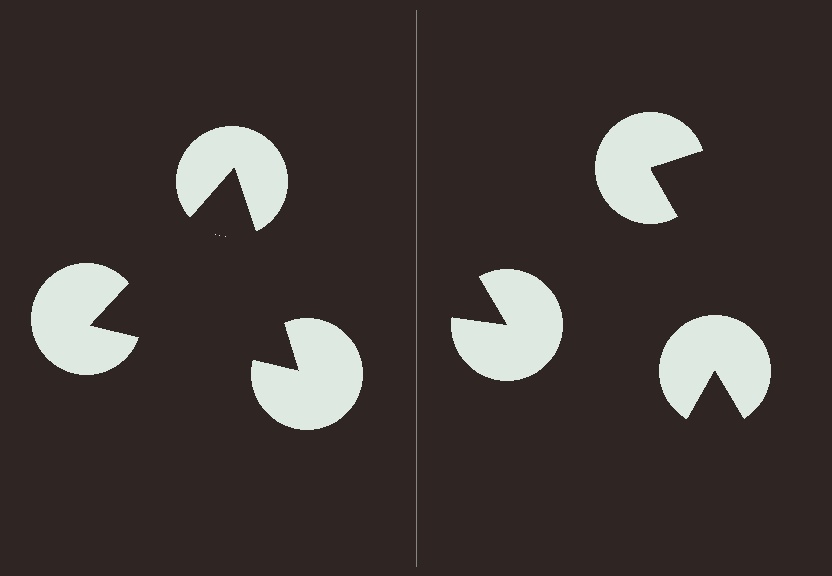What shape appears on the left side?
An illusory triangle.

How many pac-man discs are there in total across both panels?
6 — 3 on each side.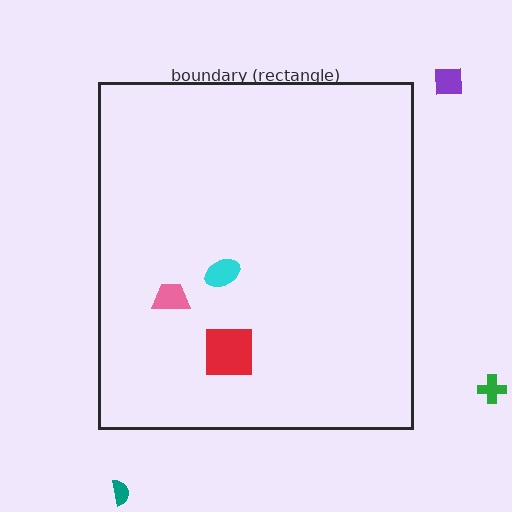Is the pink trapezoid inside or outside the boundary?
Inside.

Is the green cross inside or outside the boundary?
Outside.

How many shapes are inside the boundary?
3 inside, 3 outside.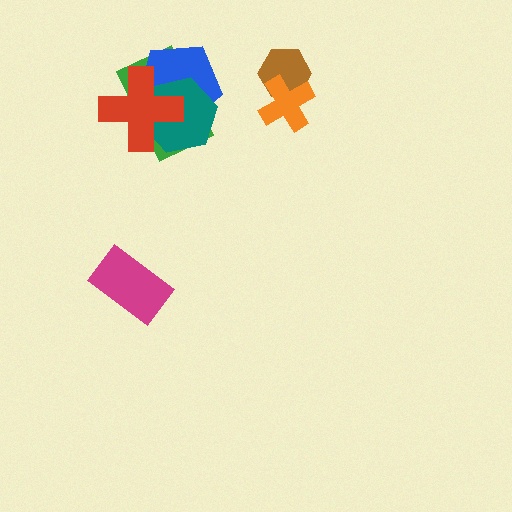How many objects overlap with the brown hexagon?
1 object overlaps with the brown hexagon.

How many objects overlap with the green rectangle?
3 objects overlap with the green rectangle.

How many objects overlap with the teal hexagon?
3 objects overlap with the teal hexagon.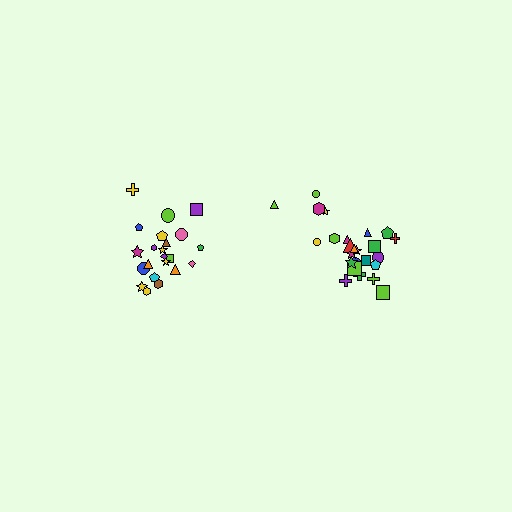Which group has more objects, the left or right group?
The right group.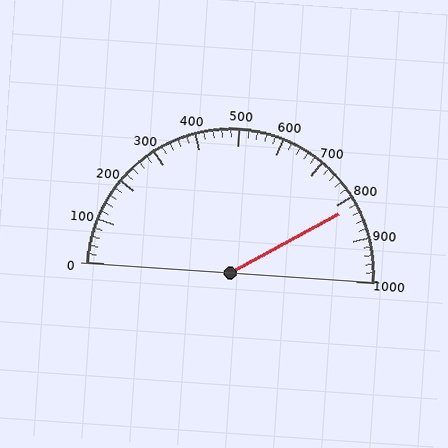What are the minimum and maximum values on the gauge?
The gauge ranges from 0 to 1000.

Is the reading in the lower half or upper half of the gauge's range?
The reading is in the upper half of the range (0 to 1000).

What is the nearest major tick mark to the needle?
The nearest major tick mark is 800.